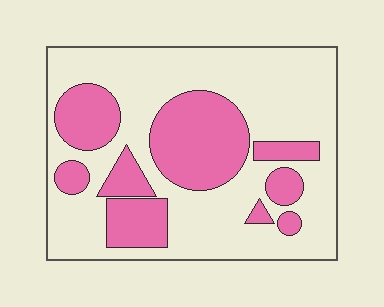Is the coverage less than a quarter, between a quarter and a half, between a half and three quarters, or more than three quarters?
Between a quarter and a half.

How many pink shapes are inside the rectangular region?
9.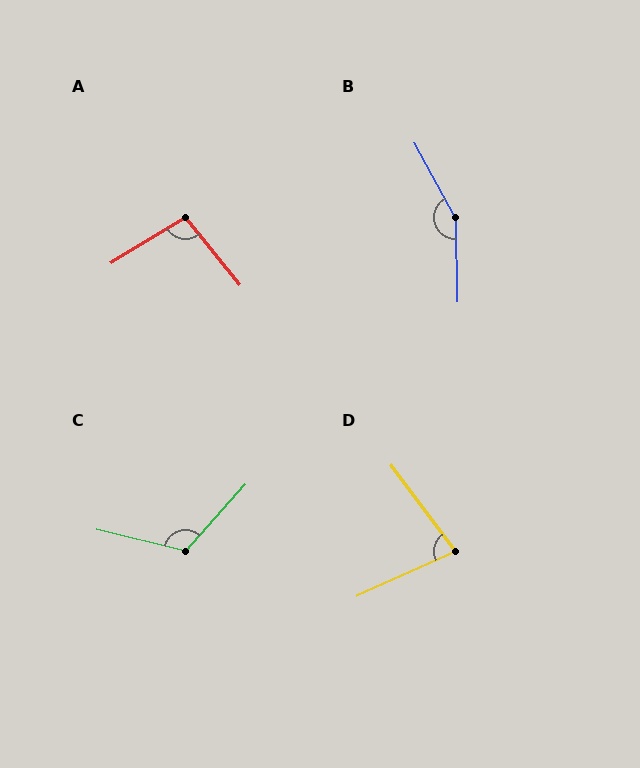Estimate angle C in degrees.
Approximately 118 degrees.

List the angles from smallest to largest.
D (78°), A (98°), C (118°), B (153°).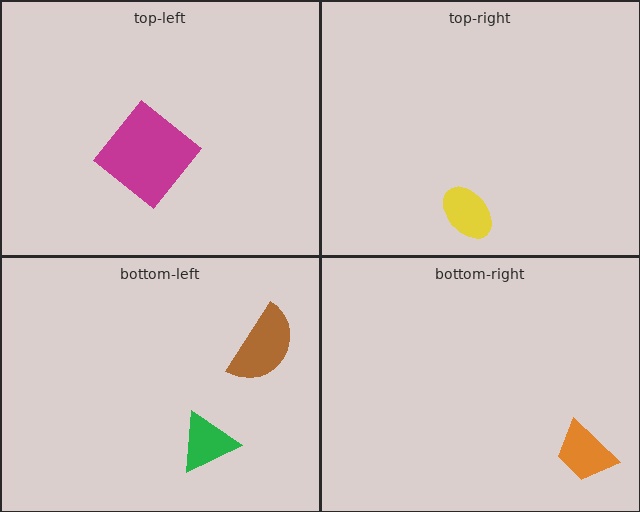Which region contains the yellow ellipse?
The top-right region.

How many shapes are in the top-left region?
1.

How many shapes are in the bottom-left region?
2.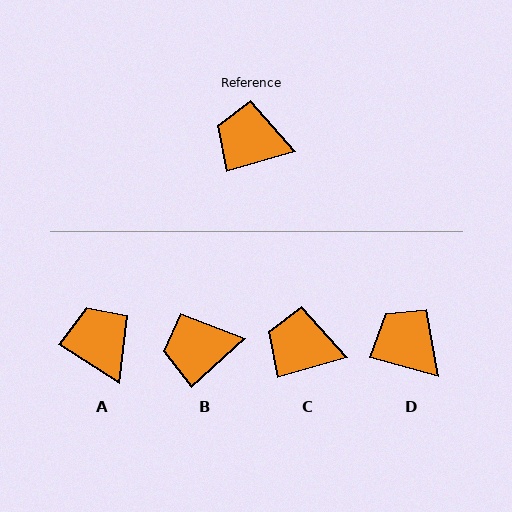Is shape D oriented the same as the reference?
No, it is off by about 31 degrees.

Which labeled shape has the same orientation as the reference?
C.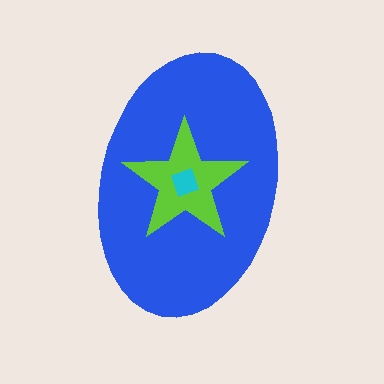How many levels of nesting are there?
3.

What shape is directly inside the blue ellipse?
The lime star.